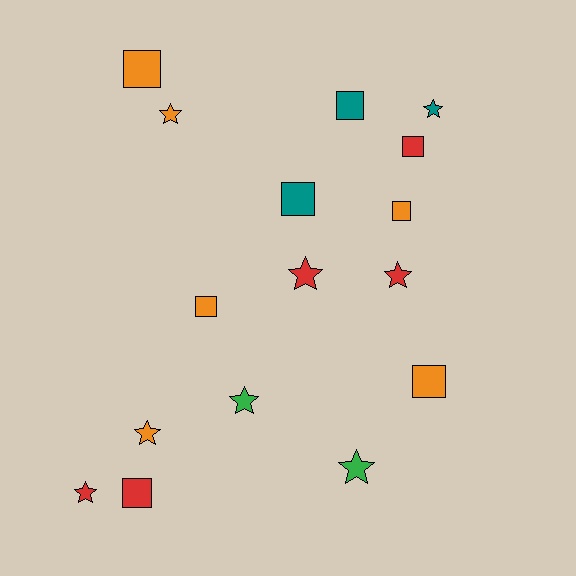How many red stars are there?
There are 3 red stars.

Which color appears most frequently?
Orange, with 6 objects.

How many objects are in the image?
There are 16 objects.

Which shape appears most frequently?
Star, with 8 objects.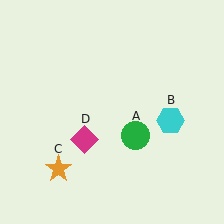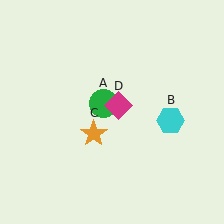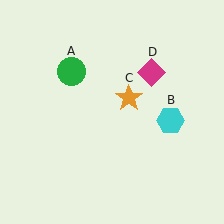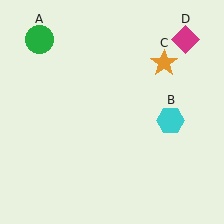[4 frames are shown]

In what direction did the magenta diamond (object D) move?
The magenta diamond (object D) moved up and to the right.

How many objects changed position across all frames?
3 objects changed position: green circle (object A), orange star (object C), magenta diamond (object D).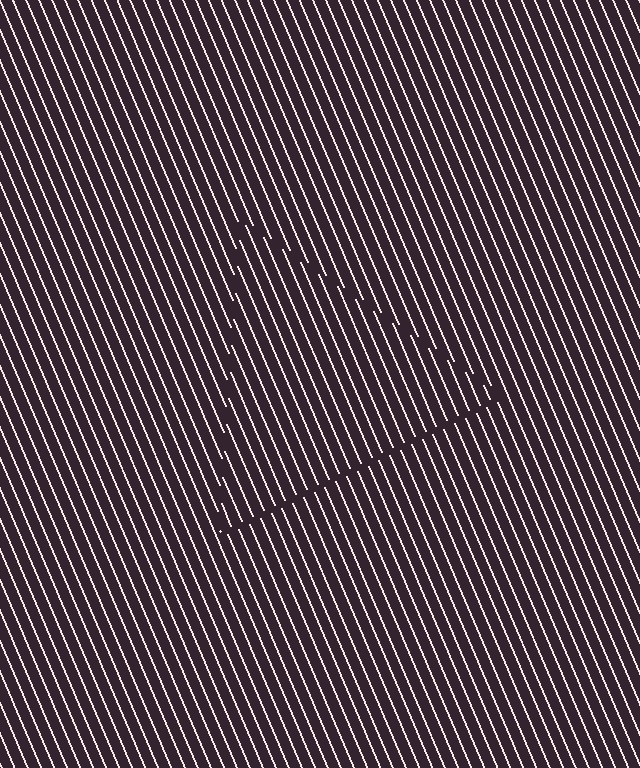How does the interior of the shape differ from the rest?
The interior of the shape contains the same grating, shifted by half a period — the contour is defined by the phase discontinuity where line-ends from the inner and outer gratings abut.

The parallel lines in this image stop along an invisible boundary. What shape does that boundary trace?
An illusory triangle. The interior of the shape contains the same grating, shifted by half a period — the contour is defined by the phase discontinuity where line-ends from the inner and outer gratings abut.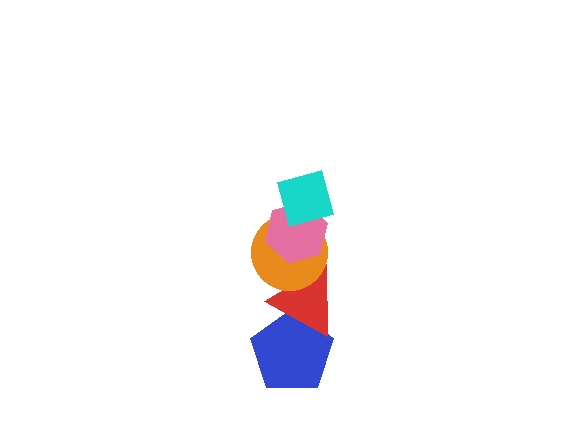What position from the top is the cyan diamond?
The cyan diamond is 1st from the top.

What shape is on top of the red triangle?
The orange circle is on top of the red triangle.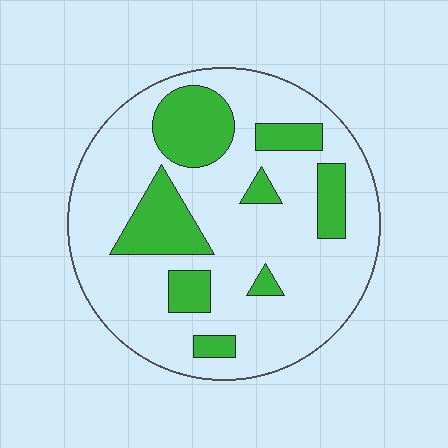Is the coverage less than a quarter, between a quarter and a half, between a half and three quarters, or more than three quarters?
Less than a quarter.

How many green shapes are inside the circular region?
8.